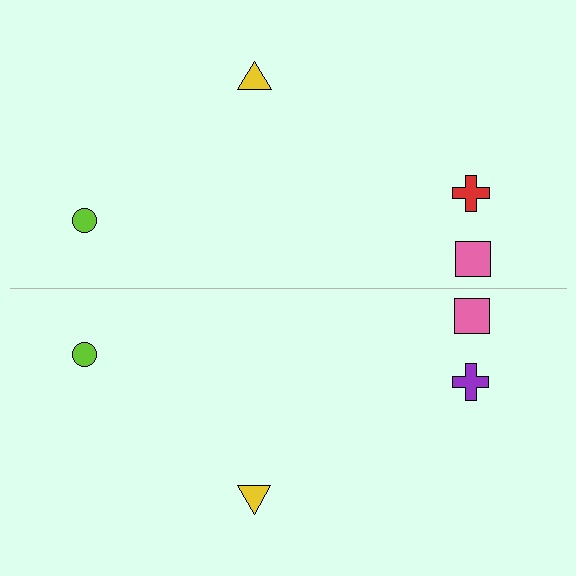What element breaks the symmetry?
The purple cross on the bottom side breaks the symmetry — its mirror counterpart is red.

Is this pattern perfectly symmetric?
No, the pattern is not perfectly symmetric. The purple cross on the bottom side breaks the symmetry — its mirror counterpart is red.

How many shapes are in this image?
There are 8 shapes in this image.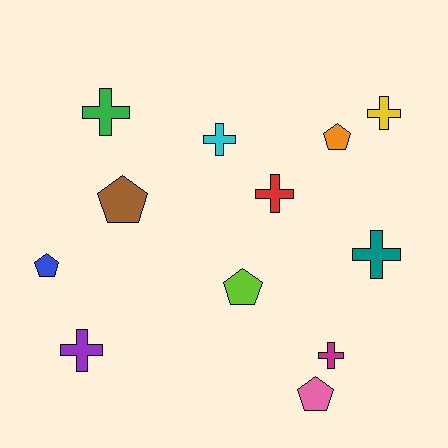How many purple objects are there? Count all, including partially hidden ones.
There is 1 purple object.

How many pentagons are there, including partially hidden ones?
There are 5 pentagons.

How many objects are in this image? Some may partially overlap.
There are 12 objects.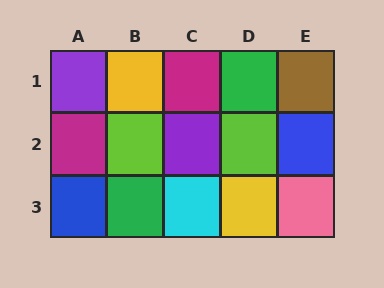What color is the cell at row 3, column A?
Blue.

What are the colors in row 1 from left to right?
Purple, yellow, magenta, green, brown.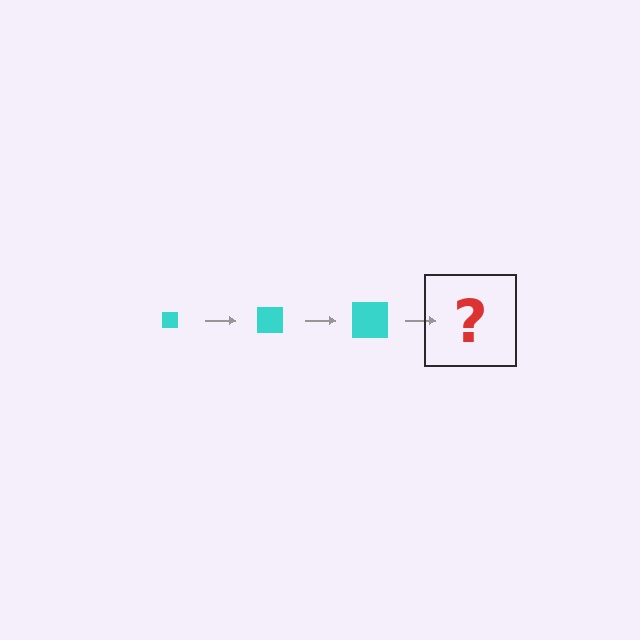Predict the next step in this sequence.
The next step is a cyan square, larger than the previous one.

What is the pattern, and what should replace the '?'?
The pattern is that the square gets progressively larger each step. The '?' should be a cyan square, larger than the previous one.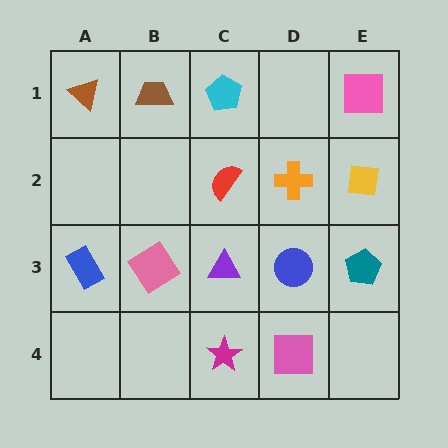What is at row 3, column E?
A teal pentagon.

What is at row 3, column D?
A blue circle.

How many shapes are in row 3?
5 shapes.